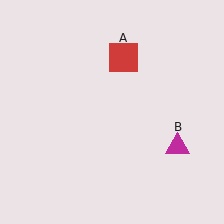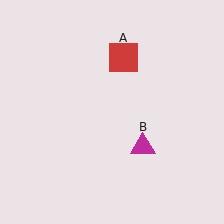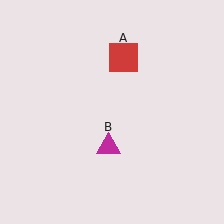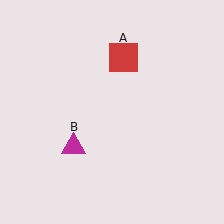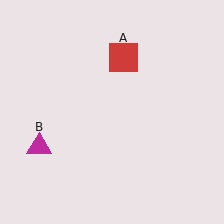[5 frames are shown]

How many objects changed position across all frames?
1 object changed position: magenta triangle (object B).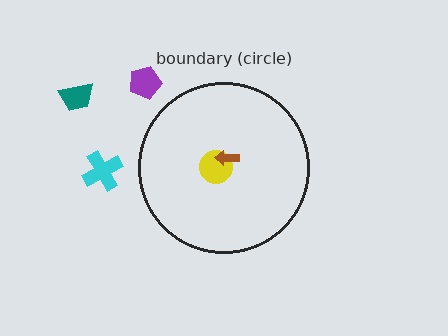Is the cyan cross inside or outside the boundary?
Outside.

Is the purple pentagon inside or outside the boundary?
Outside.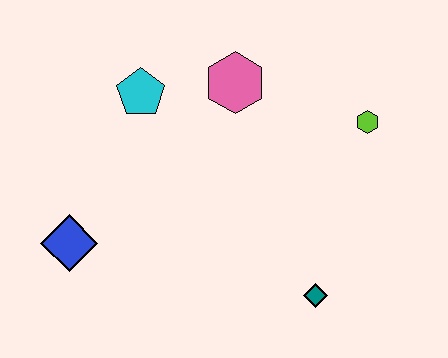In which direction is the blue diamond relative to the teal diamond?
The blue diamond is to the left of the teal diamond.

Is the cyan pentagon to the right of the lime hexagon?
No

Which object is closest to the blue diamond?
The cyan pentagon is closest to the blue diamond.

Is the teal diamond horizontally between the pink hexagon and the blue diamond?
No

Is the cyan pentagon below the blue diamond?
No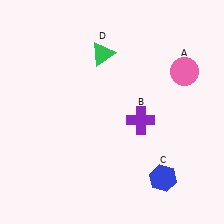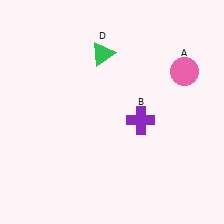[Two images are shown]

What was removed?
The blue hexagon (C) was removed in Image 2.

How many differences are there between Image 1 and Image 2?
There is 1 difference between the two images.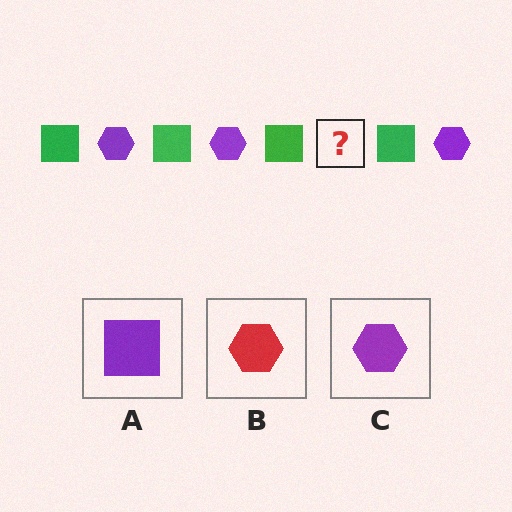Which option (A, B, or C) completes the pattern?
C.